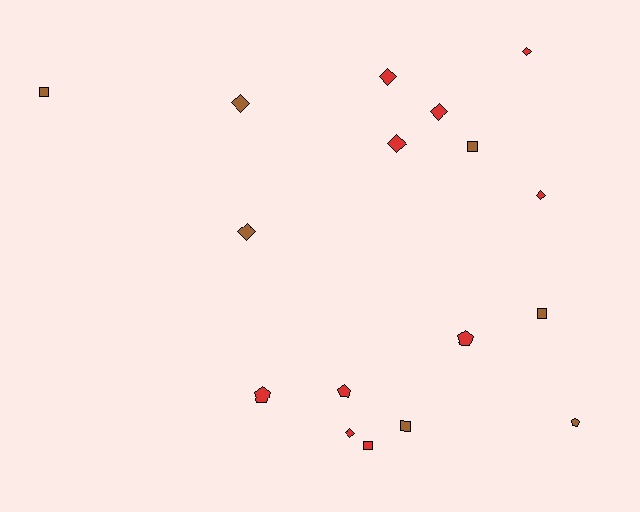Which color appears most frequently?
Red, with 10 objects.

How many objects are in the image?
There are 17 objects.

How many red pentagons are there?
There are 3 red pentagons.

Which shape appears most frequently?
Diamond, with 8 objects.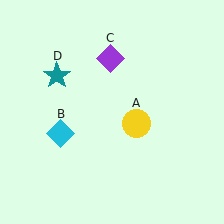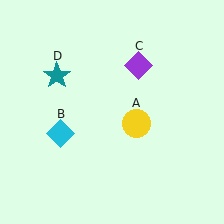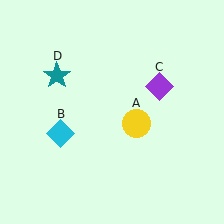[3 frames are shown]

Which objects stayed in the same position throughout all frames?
Yellow circle (object A) and cyan diamond (object B) and teal star (object D) remained stationary.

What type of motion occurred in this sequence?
The purple diamond (object C) rotated clockwise around the center of the scene.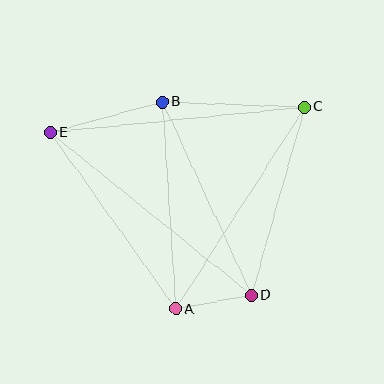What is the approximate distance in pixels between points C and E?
The distance between C and E is approximately 256 pixels.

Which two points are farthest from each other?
Points D and E are farthest from each other.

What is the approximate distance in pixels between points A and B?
The distance between A and B is approximately 208 pixels.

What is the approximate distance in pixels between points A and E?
The distance between A and E is approximately 217 pixels.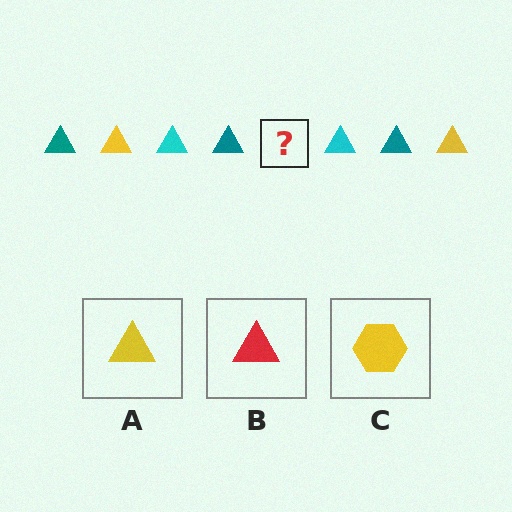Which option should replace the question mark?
Option A.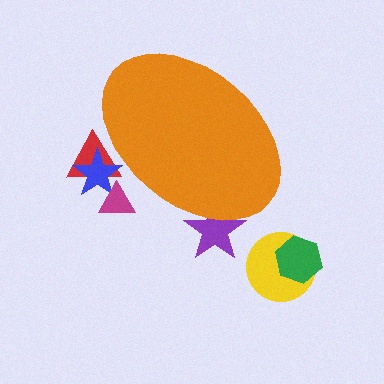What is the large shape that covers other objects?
An orange ellipse.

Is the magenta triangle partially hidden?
Yes, the magenta triangle is partially hidden behind the orange ellipse.